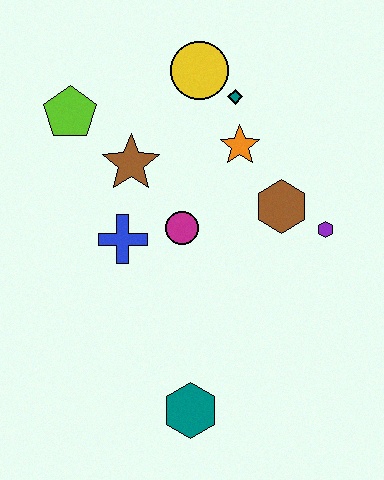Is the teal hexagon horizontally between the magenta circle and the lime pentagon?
No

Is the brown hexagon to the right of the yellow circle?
Yes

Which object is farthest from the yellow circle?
The teal hexagon is farthest from the yellow circle.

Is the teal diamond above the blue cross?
Yes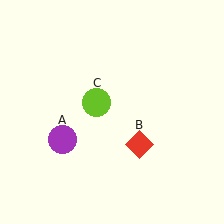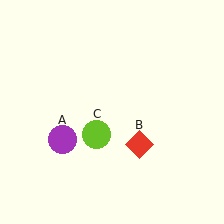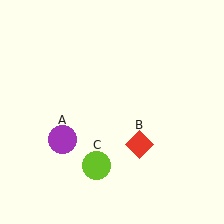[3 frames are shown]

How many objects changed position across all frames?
1 object changed position: lime circle (object C).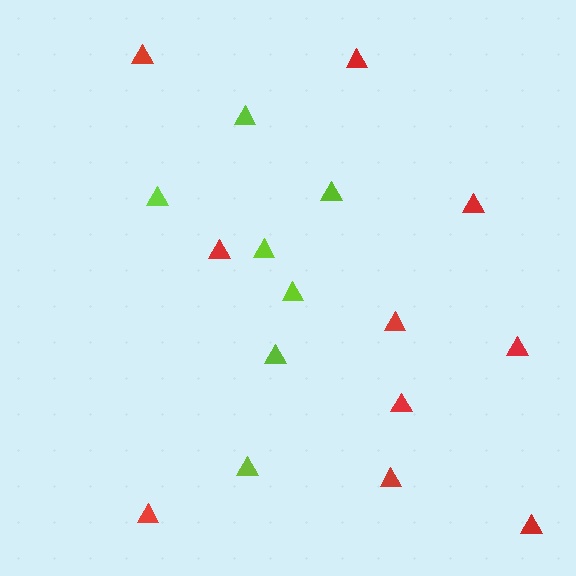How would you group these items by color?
There are 2 groups: one group of red triangles (10) and one group of lime triangles (7).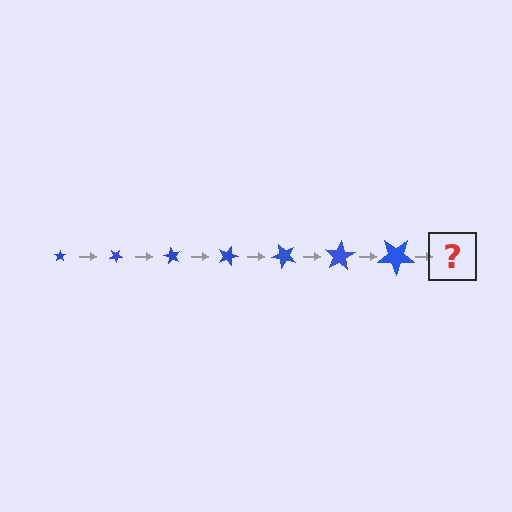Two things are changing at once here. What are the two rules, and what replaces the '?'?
The two rules are that the star grows larger each step and it rotates 30 degrees each step. The '?' should be a star, larger than the previous one and rotated 210 degrees from the start.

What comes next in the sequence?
The next element should be a star, larger than the previous one and rotated 210 degrees from the start.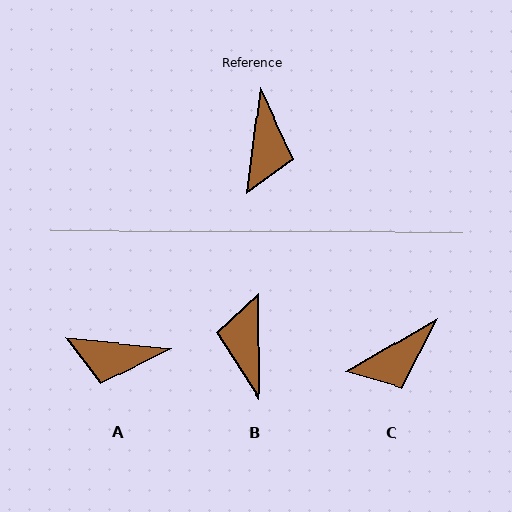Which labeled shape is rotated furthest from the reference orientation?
B, about 173 degrees away.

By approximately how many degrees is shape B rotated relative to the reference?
Approximately 173 degrees clockwise.